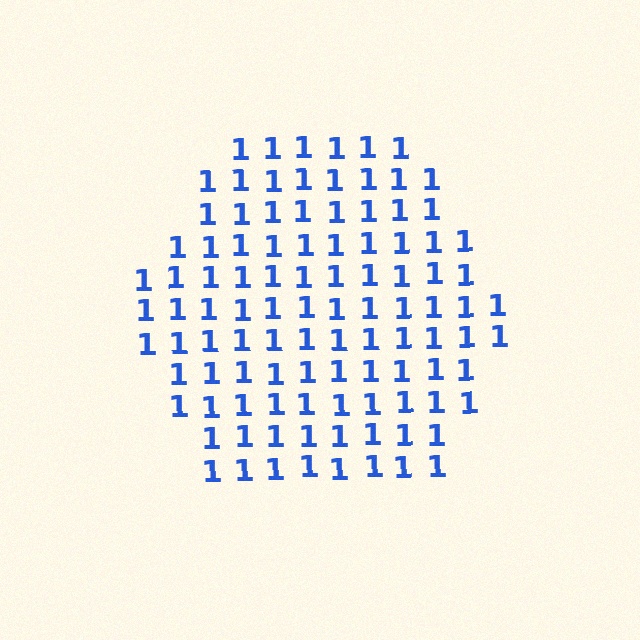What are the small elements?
The small elements are digit 1's.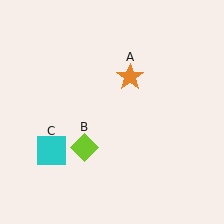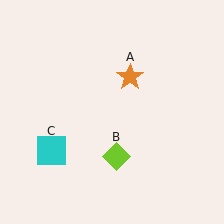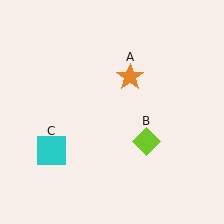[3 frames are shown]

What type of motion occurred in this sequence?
The lime diamond (object B) rotated counterclockwise around the center of the scene.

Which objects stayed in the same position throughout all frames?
Orange star (object A) and cyan square (object C) remained stationary.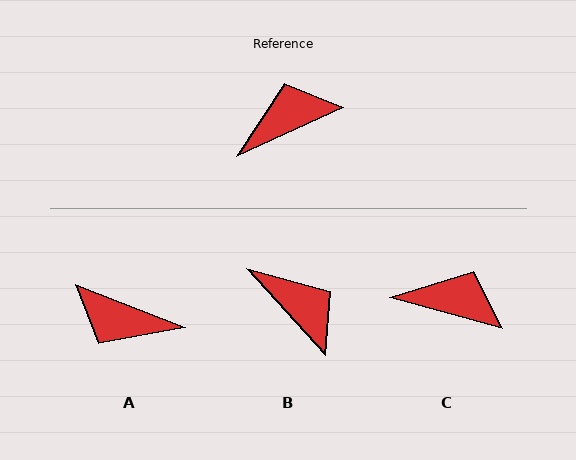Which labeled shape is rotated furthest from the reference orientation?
A, about 134 degrees away.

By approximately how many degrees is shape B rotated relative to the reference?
Approximately 72 degrees clockwise.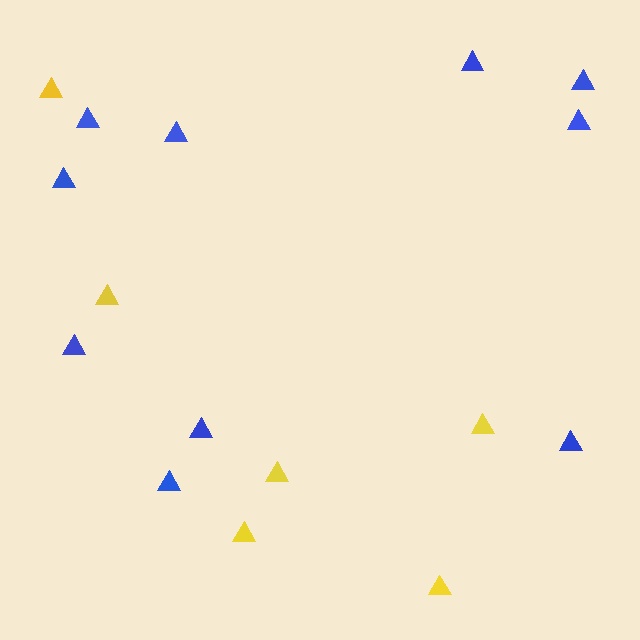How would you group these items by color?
There are 2 groups: one group of blue triangles (10) and one group of yellow triangles (6).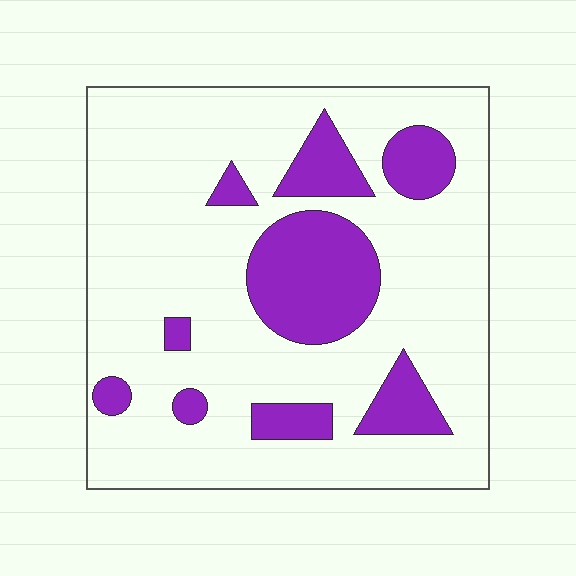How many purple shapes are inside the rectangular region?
9.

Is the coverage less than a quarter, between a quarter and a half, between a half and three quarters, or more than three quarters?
Less than a quarter.